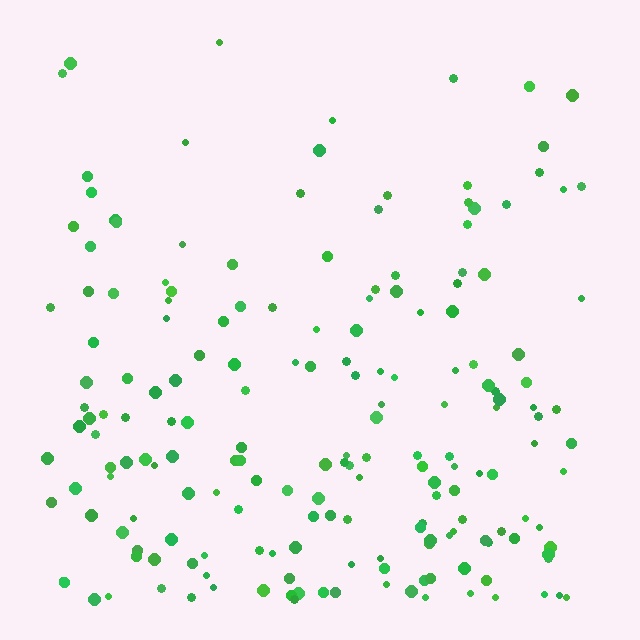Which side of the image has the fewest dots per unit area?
The top.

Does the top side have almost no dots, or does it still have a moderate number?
Still a moderate number, just noticeably fewer than the bottom.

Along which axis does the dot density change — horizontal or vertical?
Vertical.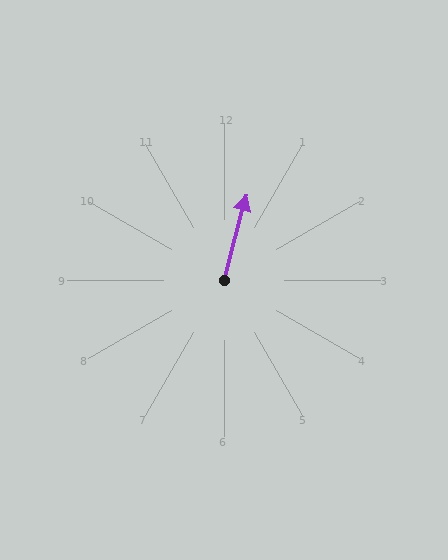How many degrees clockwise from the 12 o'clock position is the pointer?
Approximately 15 degrees.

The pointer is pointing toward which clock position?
Roughly 12 o'clock.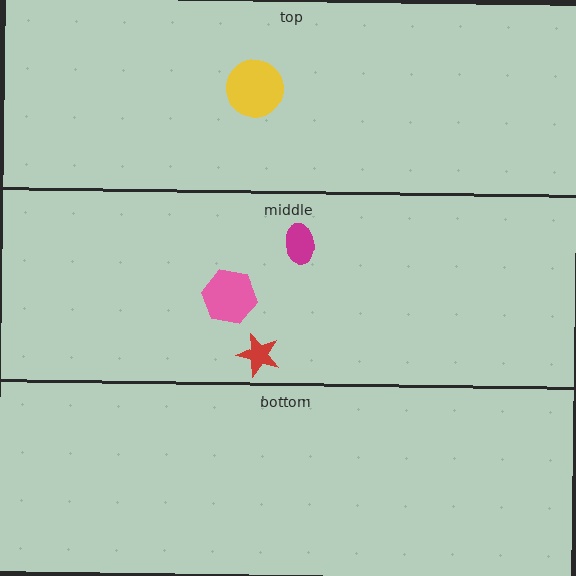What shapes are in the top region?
The yellow circle.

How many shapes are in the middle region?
3.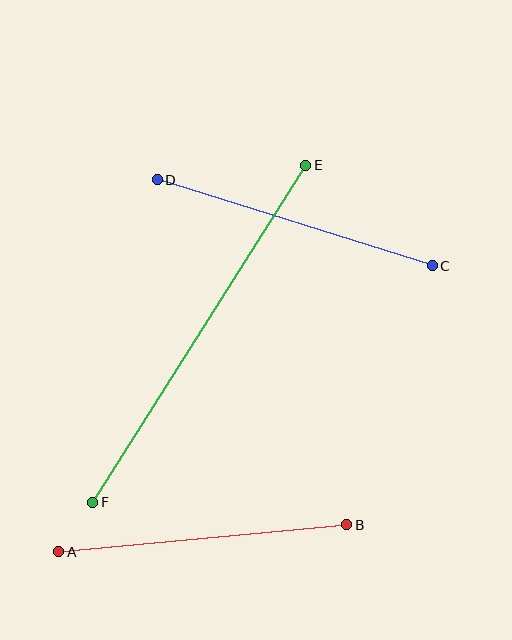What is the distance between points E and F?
The distance is approximately 399 pixels.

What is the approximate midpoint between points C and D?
The midpoint is at approximately (295, 223) pixels.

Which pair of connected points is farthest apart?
Points E and F are farthest apart.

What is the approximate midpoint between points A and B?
The midpoint is at approximately (203, 538) pixels.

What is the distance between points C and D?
The distance is approximately 288 pixels.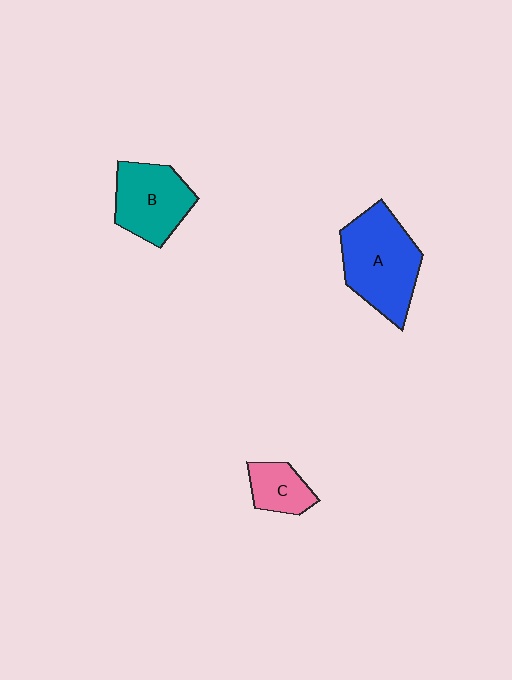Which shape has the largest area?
Shape A (blue).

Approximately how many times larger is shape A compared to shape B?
Approximately 1.3 times.